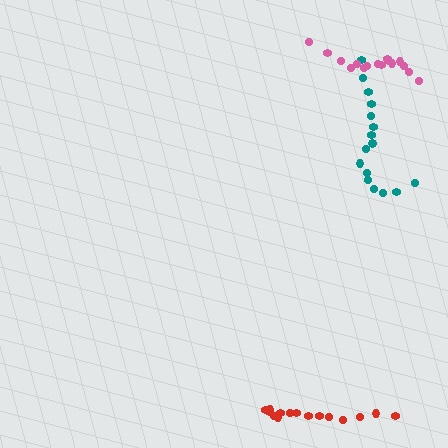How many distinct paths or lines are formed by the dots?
There are 3 distinct paths.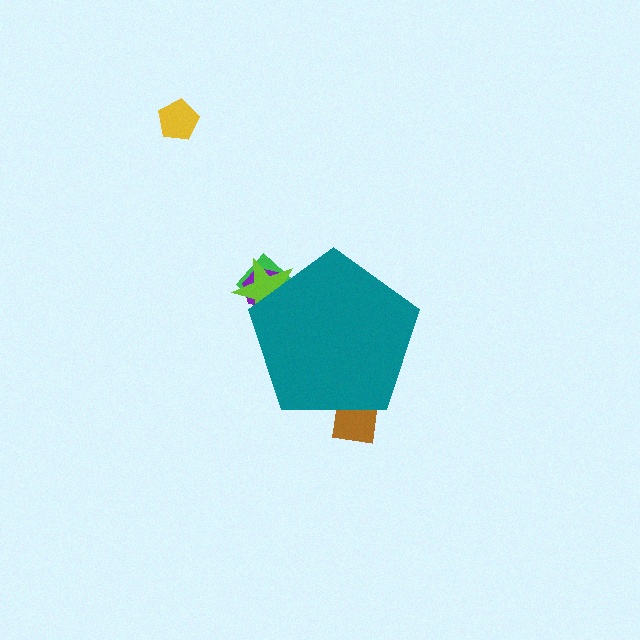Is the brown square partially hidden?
Yes, the brown square is partially hidden behind the teal pentagon.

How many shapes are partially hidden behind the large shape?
4 shapes are partially hidden.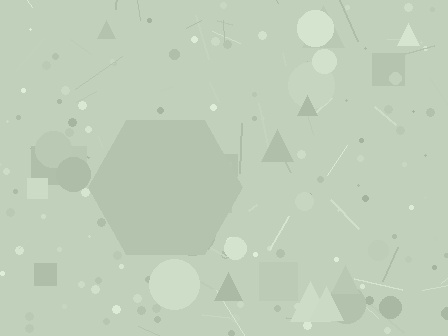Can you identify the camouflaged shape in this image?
The camouflaged shape is a hexagon.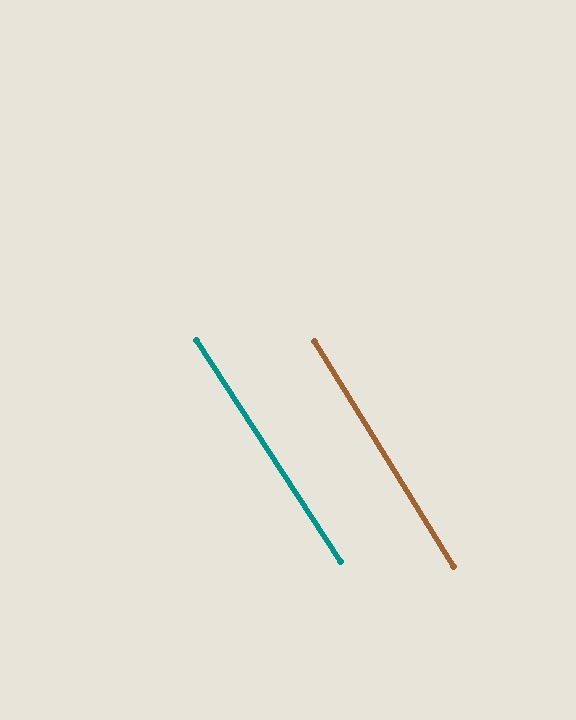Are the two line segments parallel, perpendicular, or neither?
Parallel — their directions differ by only 1.6°.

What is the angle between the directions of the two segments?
Approximately 2 degrees.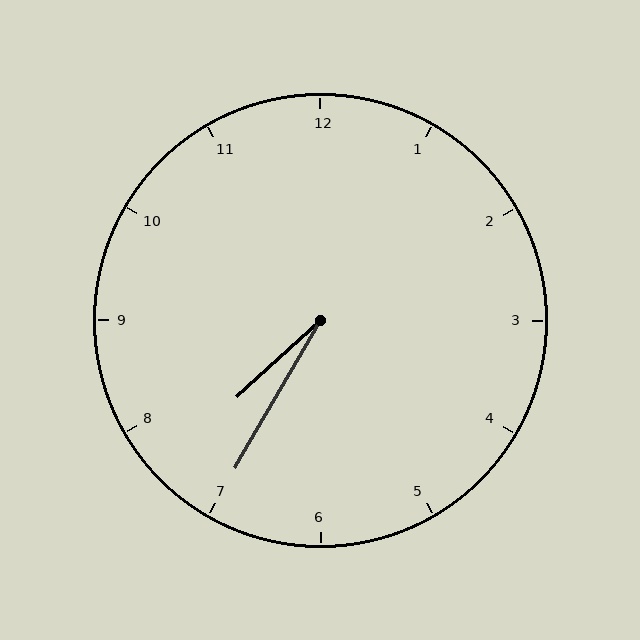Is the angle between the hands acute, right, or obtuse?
It is acute.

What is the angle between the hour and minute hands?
Approximately 18 degrees.